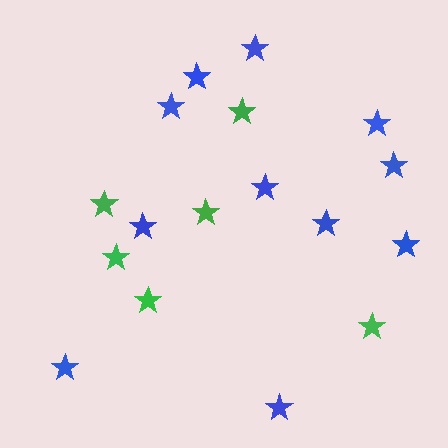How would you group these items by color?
There are 2 groups: one group of blue stars (11) and one group of green stars (6).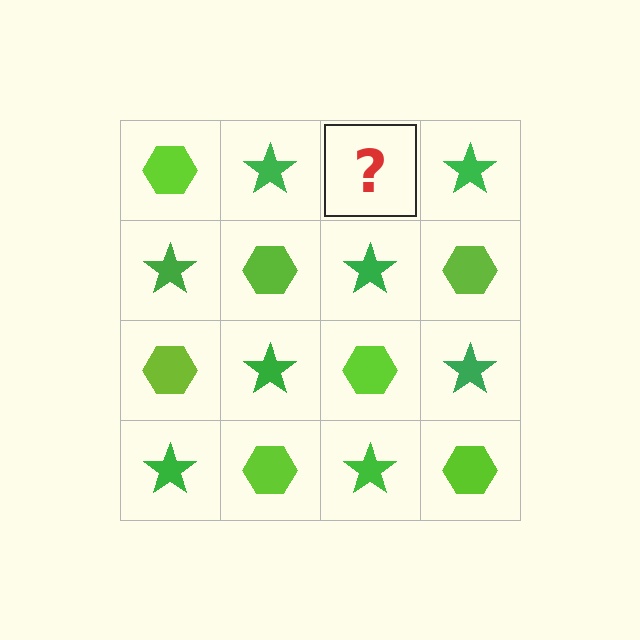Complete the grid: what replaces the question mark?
The question mark should be replaced with a lime hexagon.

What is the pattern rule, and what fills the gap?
The rule is that it alternates lime hexagon and green star in a checkerboard pattern. The gap should be filled with a lime hexagon.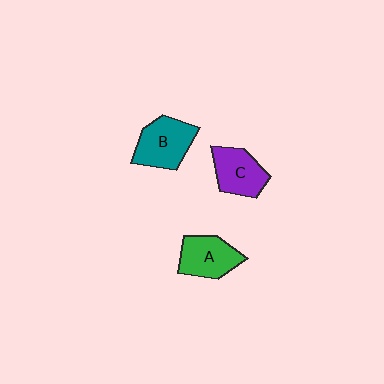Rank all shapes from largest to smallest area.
From largest to smallest: B (teal), A (green), C (purple).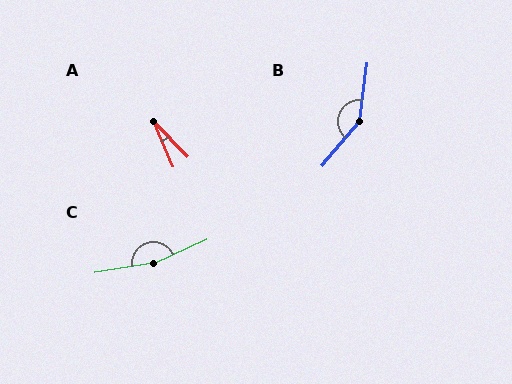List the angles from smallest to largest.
A (21°), B (147°), C (165°).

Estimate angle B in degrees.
Approximately 147 degrees.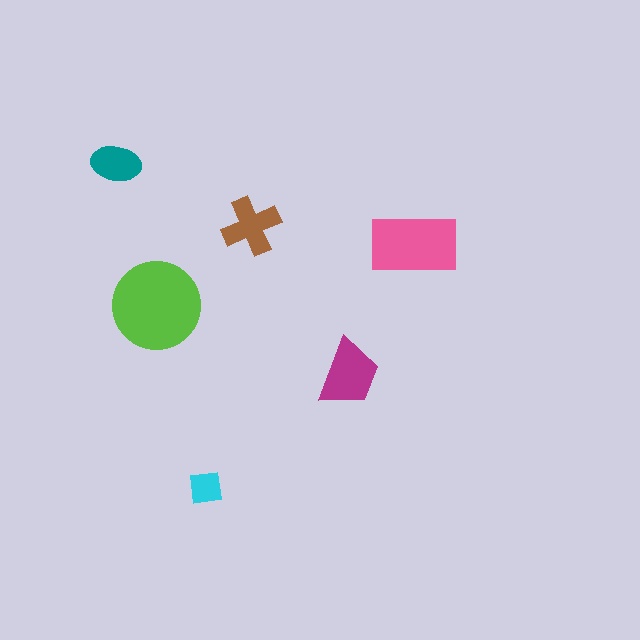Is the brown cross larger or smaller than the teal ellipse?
Larger.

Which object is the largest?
The lime circle.